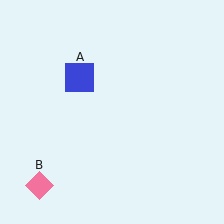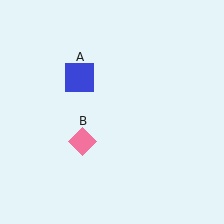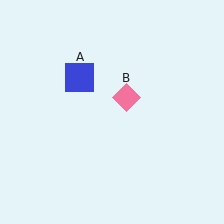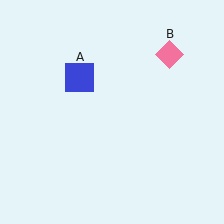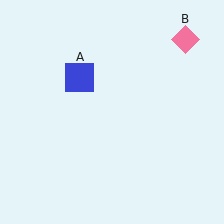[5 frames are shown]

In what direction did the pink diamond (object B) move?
The pink diamond (object B) moved up and to the right.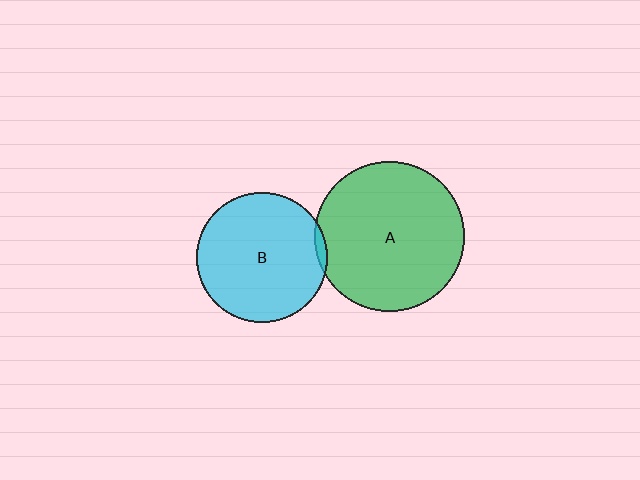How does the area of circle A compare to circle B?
Approximately 1.3 times.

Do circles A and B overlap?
Yes.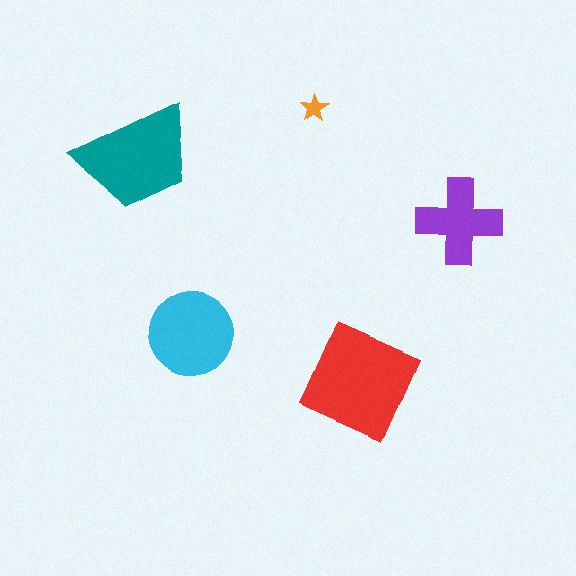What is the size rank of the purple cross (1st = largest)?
4th.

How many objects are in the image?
There are 5 objects in the image.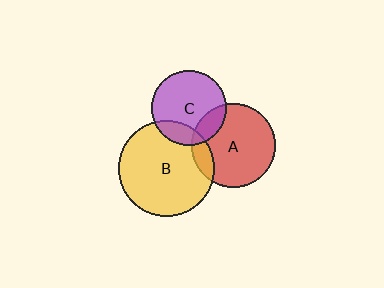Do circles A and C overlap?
Yes.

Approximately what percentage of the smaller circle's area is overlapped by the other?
Approximately 20%.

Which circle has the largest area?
Circle B (yellow).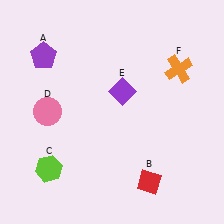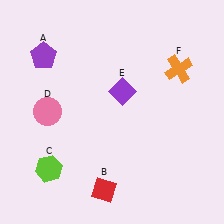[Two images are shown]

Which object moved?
The red diamond (B) moved left.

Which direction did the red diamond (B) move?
The red diamond (B) moved left.